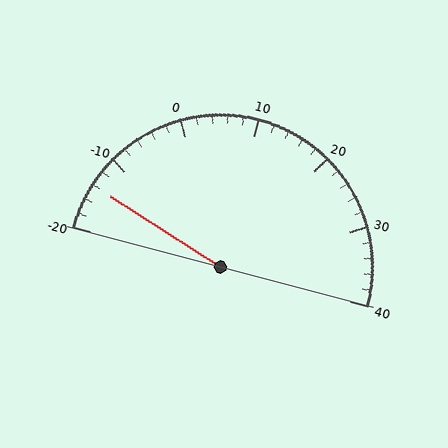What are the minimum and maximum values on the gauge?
The gauge ranges from -20 to 40.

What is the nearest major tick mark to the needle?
The nearest major tick mark is -10.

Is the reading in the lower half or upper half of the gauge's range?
The reading is in the lower half of the range (-20 to 40).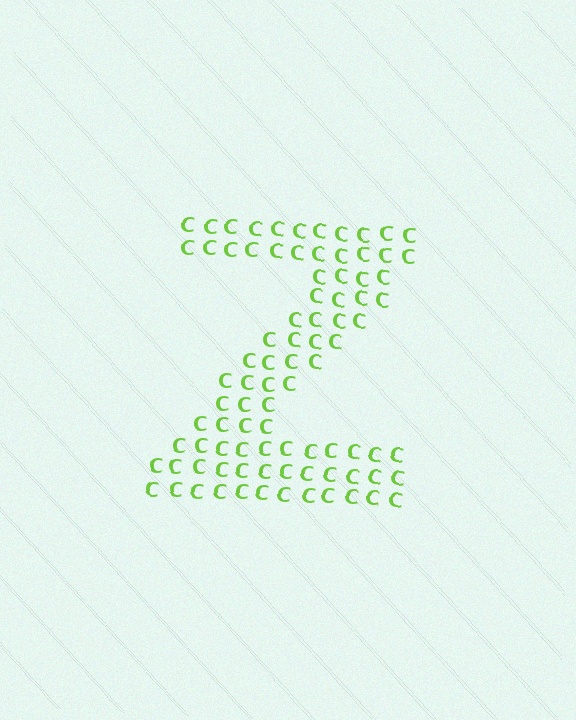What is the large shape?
The large shape is the letter Z.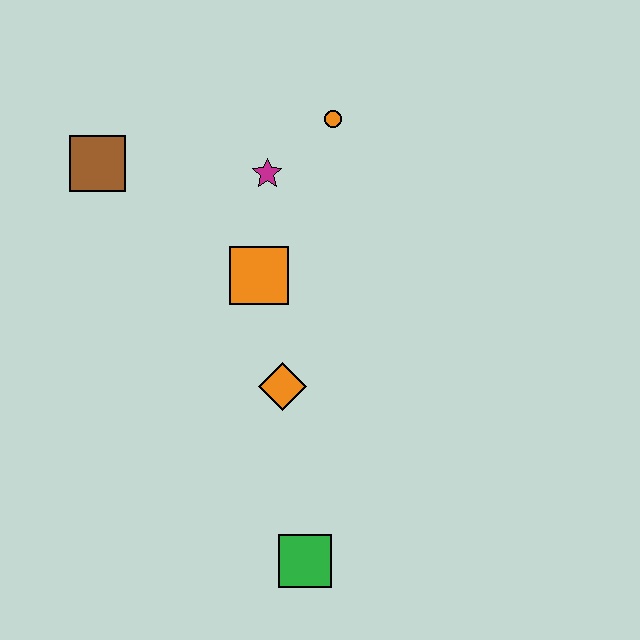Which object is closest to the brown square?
The magenta star is closest to the brown square.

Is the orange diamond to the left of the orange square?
No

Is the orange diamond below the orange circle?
Yes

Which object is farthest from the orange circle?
The green square is farthest from the orange circle.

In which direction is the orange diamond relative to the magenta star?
The orange diamond is below the magenta star.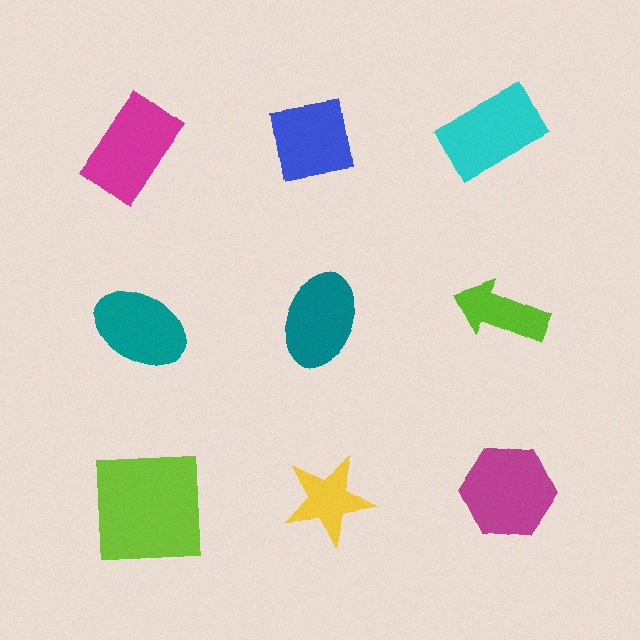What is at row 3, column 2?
A yellow star.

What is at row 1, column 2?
A blue square.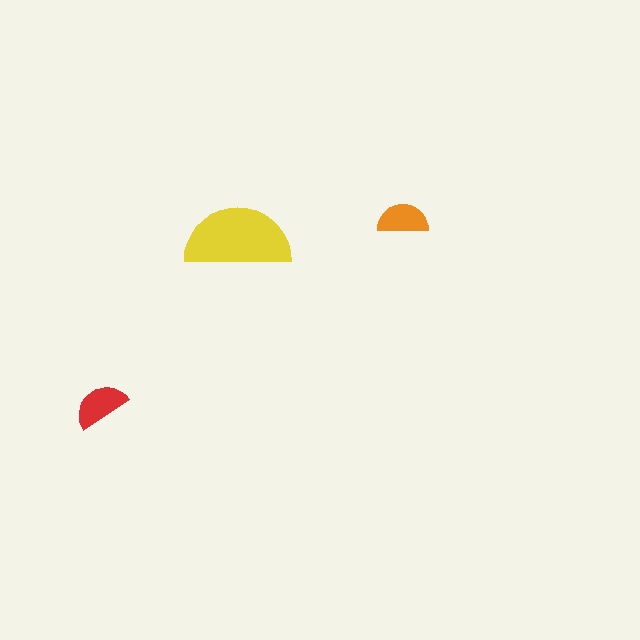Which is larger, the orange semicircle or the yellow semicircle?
The yellow one.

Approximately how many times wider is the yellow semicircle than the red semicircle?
About 2 times wider.